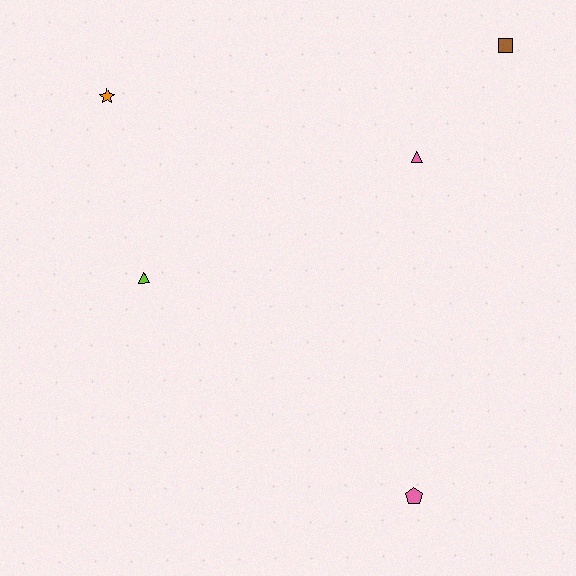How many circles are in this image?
There are no circles.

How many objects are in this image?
There are 5 objects.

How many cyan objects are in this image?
There are no cyan objects.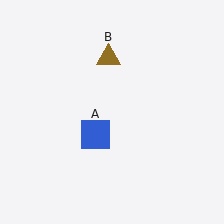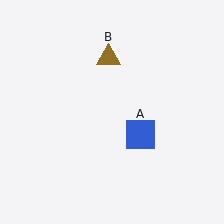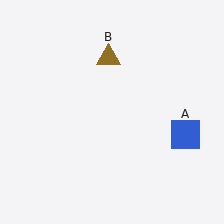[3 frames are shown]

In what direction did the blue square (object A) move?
The blue square (object A) moved right.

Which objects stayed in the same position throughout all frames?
Brown triangle (object B) remained stationary.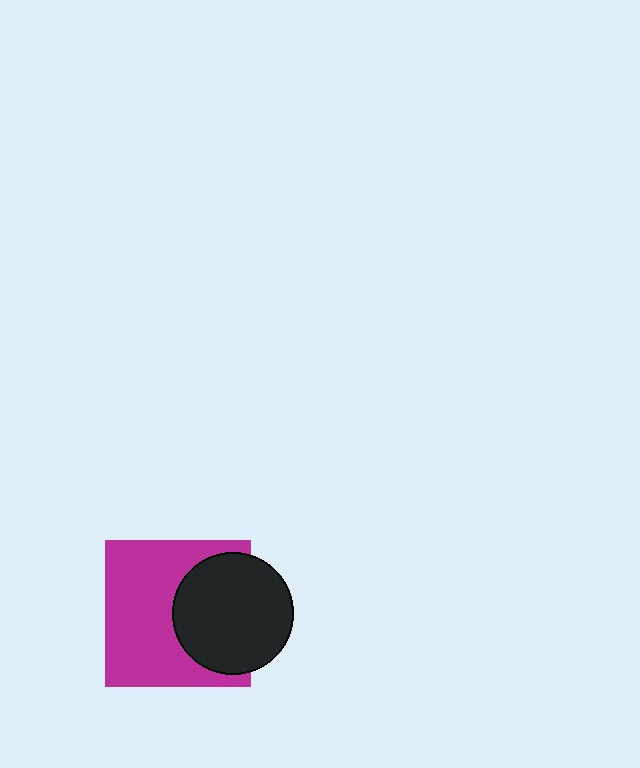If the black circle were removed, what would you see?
You would see the complete magenta square.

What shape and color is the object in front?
The object in front is a black circle.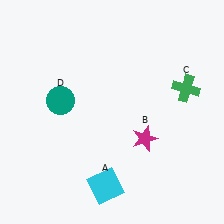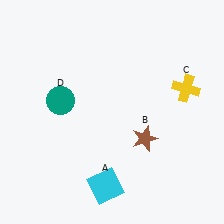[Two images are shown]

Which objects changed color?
B changed from magenta to brown. C changed from green to yellow.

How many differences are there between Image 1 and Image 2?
There are 2 differences between the two images.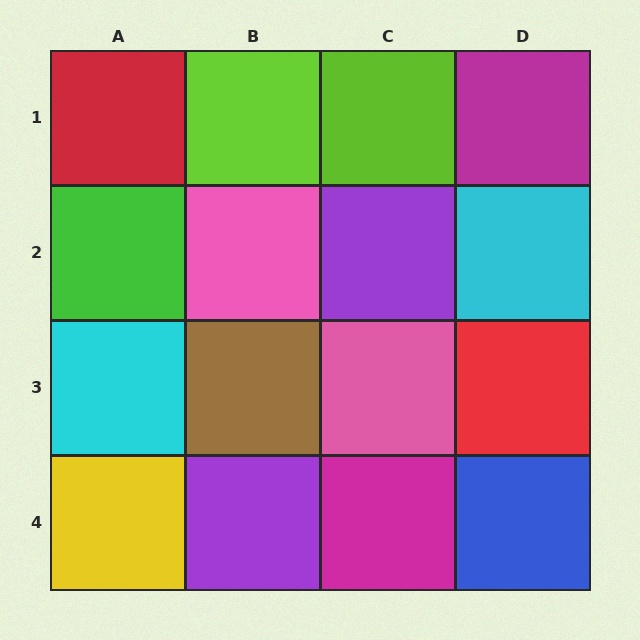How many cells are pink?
2 cells are pink.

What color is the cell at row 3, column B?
Brown.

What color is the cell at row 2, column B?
Pink.